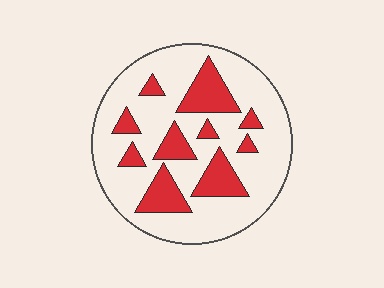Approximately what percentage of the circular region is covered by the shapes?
Approximately 25%.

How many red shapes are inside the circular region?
10.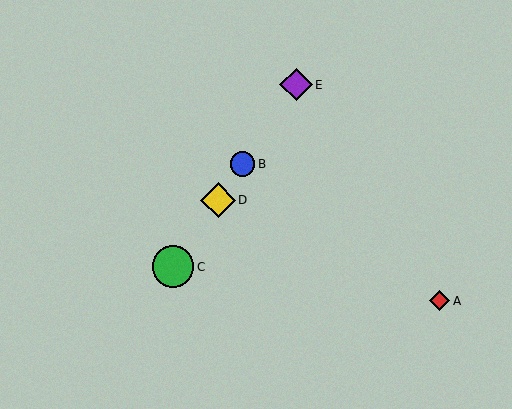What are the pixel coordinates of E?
Object E is at (296, 85).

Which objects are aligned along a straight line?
Objects B, C, D, E are aligned along a straight line.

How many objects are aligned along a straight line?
4 objects (B, C, D, E) are aligned along a straight line.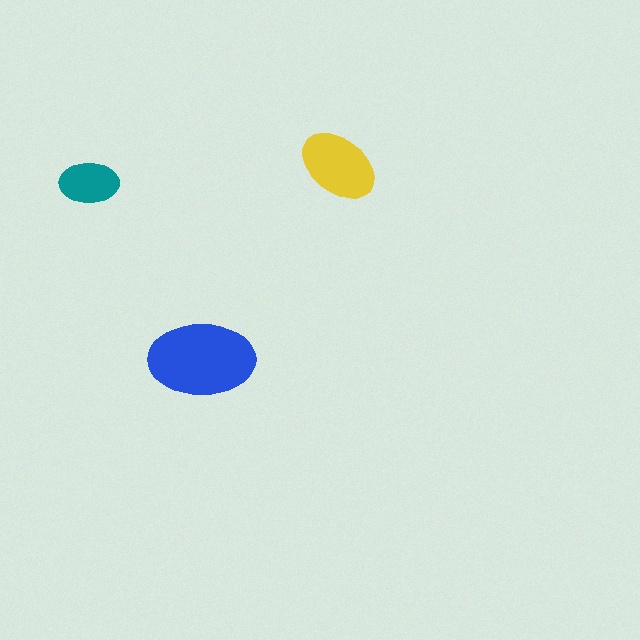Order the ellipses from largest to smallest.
the blue one, the yellow one, the teal one.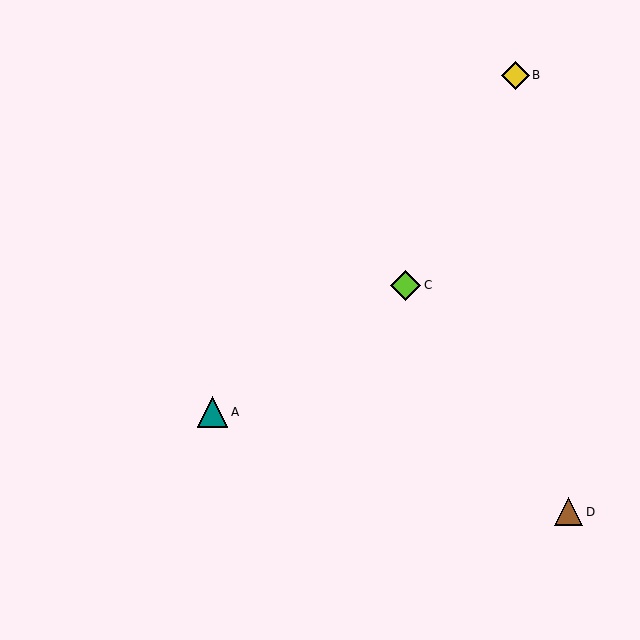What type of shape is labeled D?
Shape D is a brown triangle.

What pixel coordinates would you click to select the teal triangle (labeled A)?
Click at (213, 412) to select the teal triangle A.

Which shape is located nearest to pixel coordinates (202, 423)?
The teal triangle (labeled A) at (213, 412) is nearest to that location.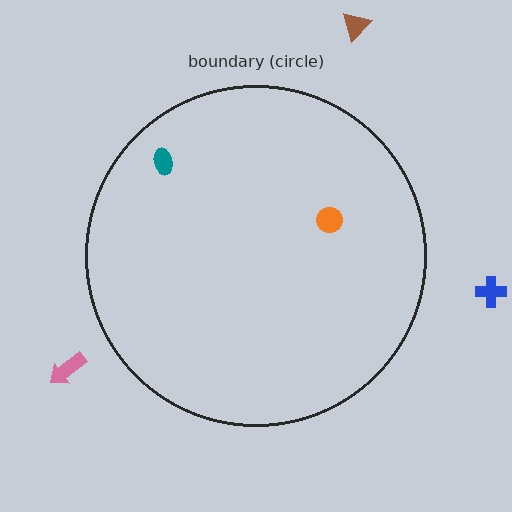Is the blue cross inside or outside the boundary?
Outside.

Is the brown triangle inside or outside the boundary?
Outside.